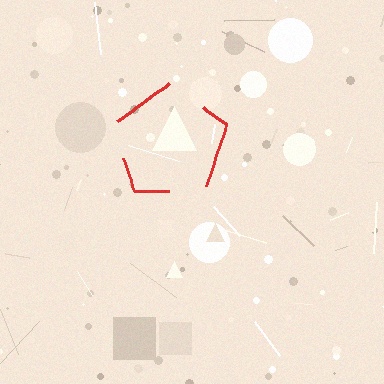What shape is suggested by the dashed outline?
The dashed outline suggests a pentagon.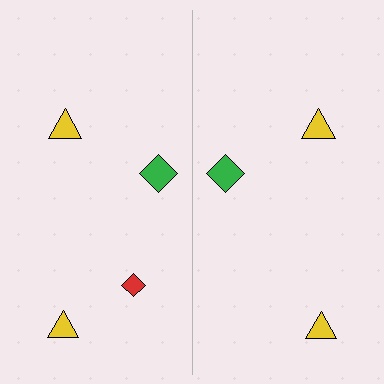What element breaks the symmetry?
A red diamond is missing from the right side.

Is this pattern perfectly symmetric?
No, the pattern is not perfectly symmetric. A red diamond is missing from the right side.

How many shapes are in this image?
There are 7 shapes in this image.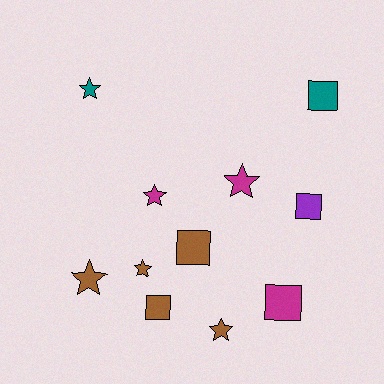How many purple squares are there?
There is 1 purple square.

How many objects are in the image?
There are 11 objects.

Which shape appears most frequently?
Star, with 6 objects.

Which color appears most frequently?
Brown, with 5 objects.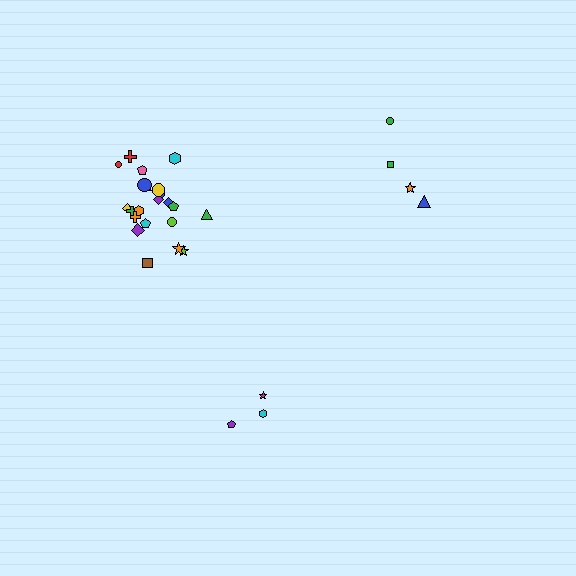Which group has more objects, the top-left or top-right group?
The top-left group.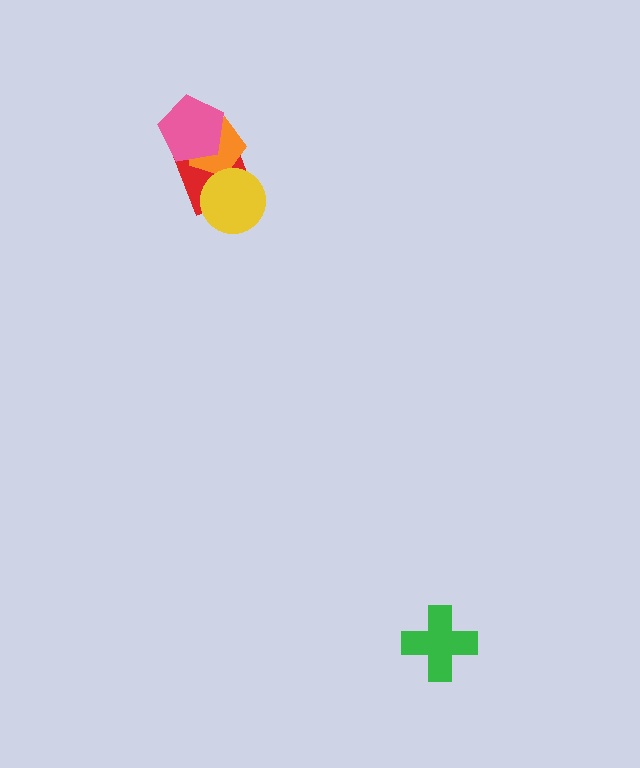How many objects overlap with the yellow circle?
2 objects overlap with the yellow circle.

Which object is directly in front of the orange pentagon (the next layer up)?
The yellow circle is directly in front of the orange pentagon.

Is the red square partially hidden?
Yes, it is partially covered by another shape.